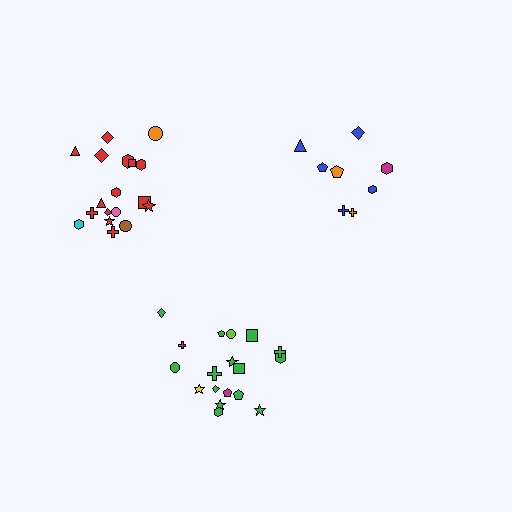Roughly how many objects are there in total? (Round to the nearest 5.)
Roughly 45 objects in total.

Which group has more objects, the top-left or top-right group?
The top-left group.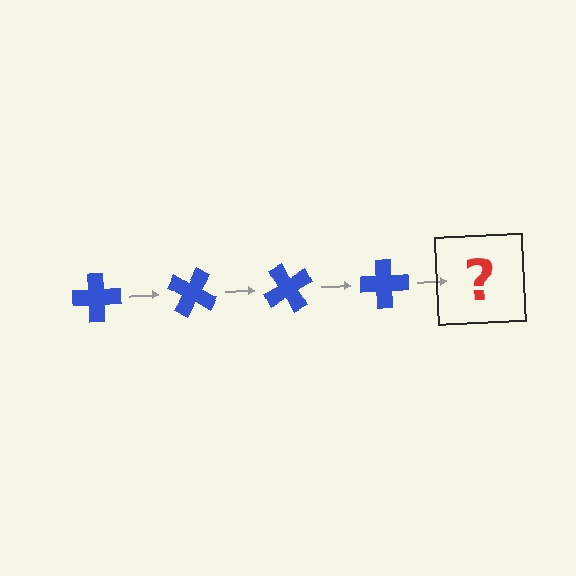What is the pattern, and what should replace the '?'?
The pattern is that the cross rotates 30 degrees each step. The '?' should be a blue cross rotated 120 degrees.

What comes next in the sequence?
The next element should be a blue cross rotated 120 degrees.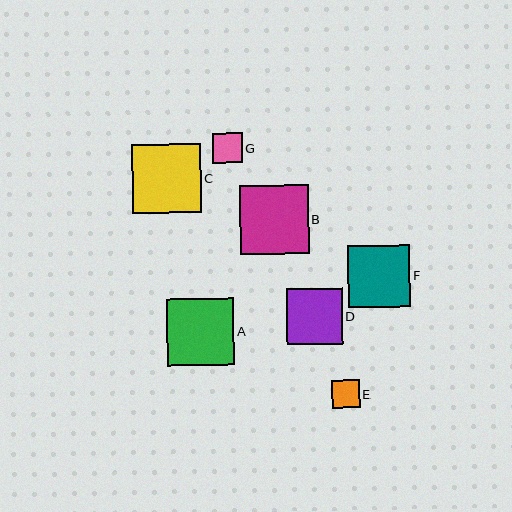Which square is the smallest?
Square E is the smallest with a size of approximately 28 pixels.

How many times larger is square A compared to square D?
Square A is approximately 1.2 times the size of square D.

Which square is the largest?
Square C is the largest with a size of approximately 69 pixels.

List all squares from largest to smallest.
From largest to smallest: C, B, A, F, D, G, E.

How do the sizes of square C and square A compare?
Square C and square A are approximately the same size.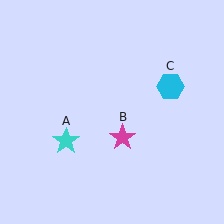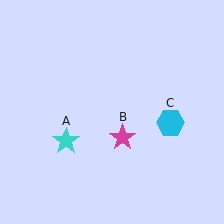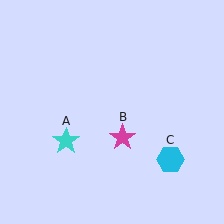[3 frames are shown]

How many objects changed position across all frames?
1 object changed position: cyan hexagon (object C).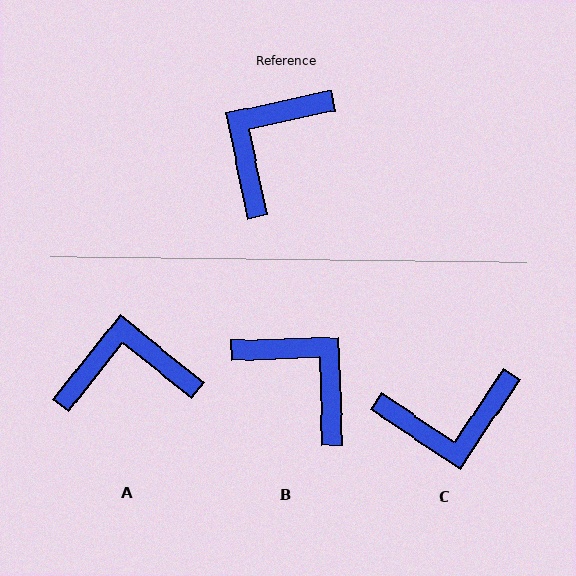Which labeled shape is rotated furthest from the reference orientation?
C, about 134 degrees away.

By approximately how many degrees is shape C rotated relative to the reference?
Approximately 134 degrees counter-clockwise.